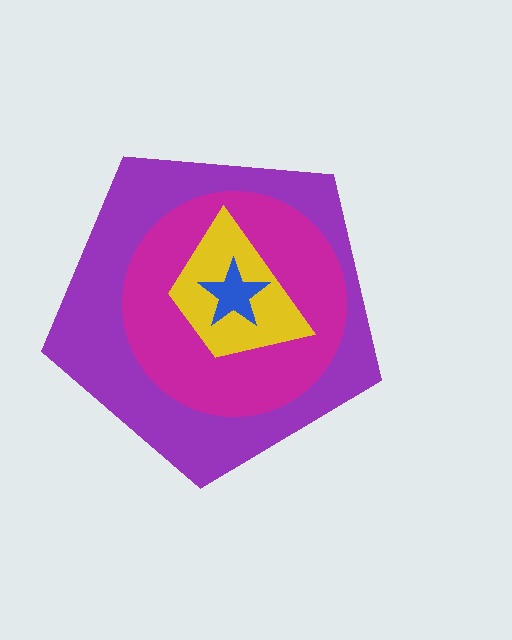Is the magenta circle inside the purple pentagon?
Yes.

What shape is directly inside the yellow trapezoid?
The blue star.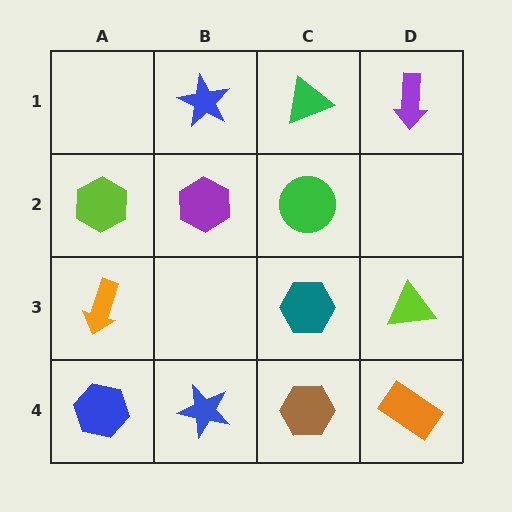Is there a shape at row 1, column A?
No, that cell is empty.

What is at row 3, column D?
A lime triangle.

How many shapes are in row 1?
3 shapes.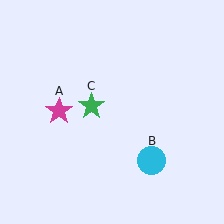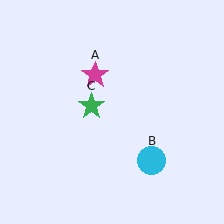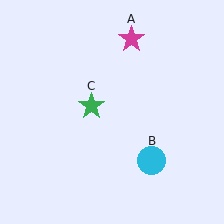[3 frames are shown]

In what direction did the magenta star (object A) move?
The magenta star (object A) moved up and to the right.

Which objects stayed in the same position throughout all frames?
Cyan circle (object B) and green star (object C) remained stationary.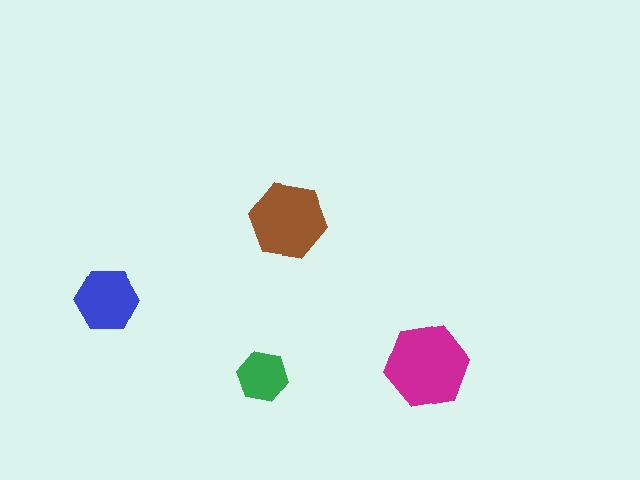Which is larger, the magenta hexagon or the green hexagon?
The magenta one.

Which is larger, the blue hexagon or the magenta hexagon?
The magenta one.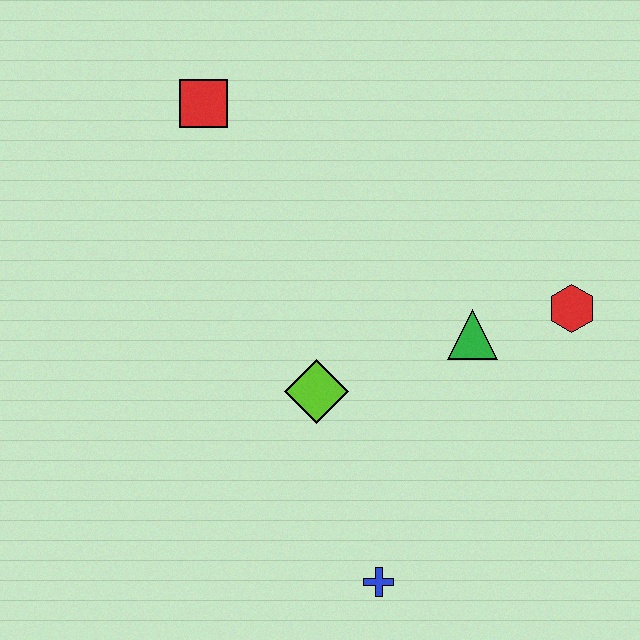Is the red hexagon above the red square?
No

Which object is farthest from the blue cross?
The red square is farthest from the blue cross.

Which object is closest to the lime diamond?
The green triangle is closest to the lime diamond.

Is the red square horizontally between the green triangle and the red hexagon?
No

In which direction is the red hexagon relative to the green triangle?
The red hexagon is to the right of the green triangle.